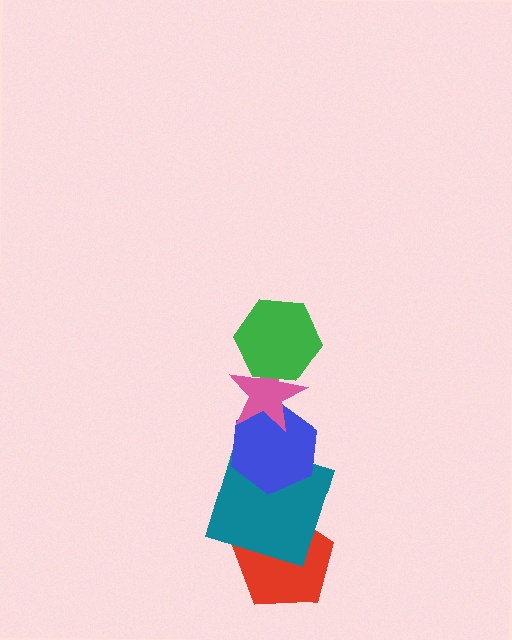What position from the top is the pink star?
The pink star is 2nd from the top.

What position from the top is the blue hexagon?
The blue hexagon is 3rd from the top.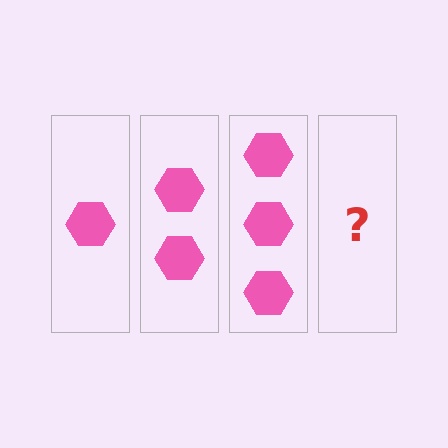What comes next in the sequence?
The next element should be 4 hexagons.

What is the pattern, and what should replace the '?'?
The pattern is that each step adds one more hexagon. The '?' should be 4 hexagons.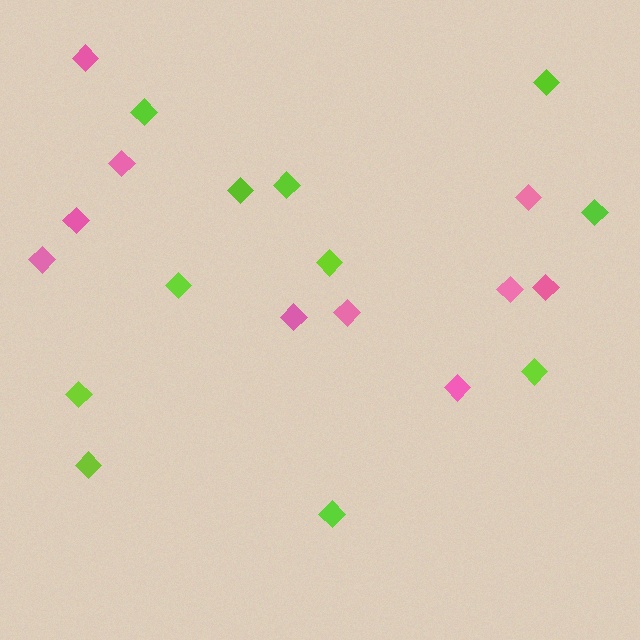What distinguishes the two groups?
There are 2 groups: one group of lime diamonds (11) and one group of pink diamonds (10).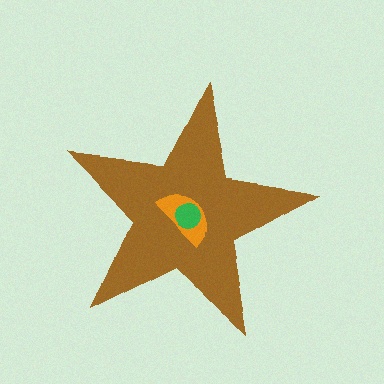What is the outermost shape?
The brown star.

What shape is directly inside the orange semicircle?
The green circle.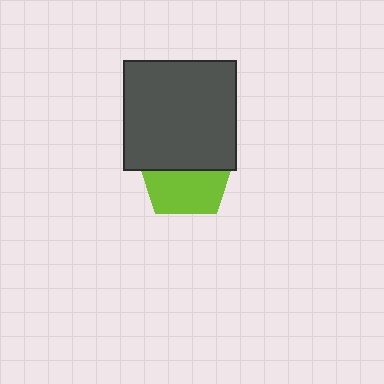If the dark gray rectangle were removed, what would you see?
You would see the complete lime pentagon.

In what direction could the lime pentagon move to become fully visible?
The lime pentagon could move down. That would shift it out from behind the dark gray rectangle entirely.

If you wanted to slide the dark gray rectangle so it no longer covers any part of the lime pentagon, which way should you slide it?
Slide it up — that is the most direct way to separate the two shapes.